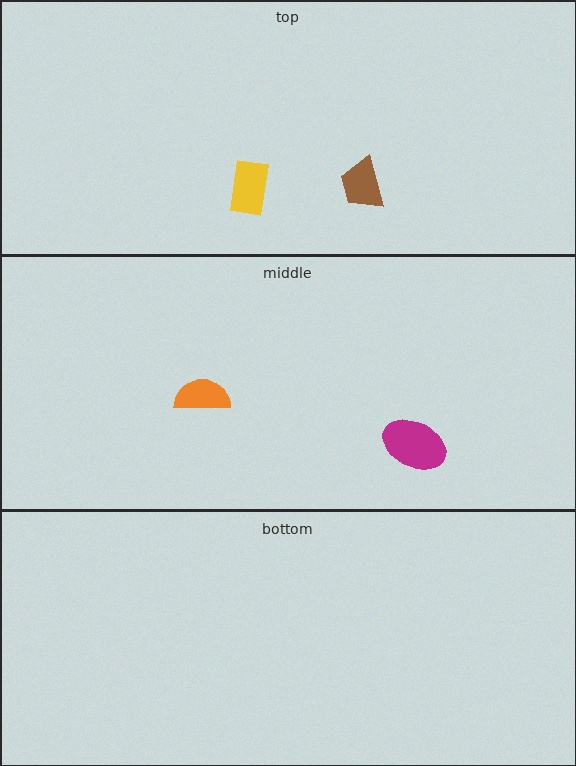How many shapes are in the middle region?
2.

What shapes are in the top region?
The yellow rectangle, the brown trapezoid.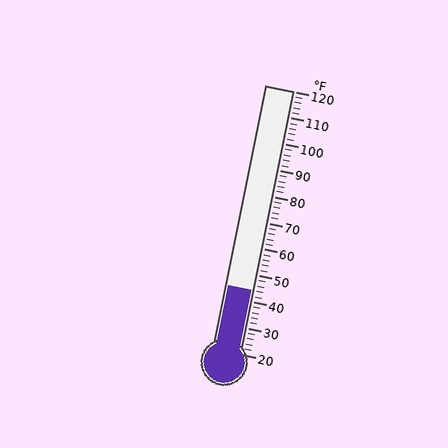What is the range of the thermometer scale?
The thermometer scale ranges from 20°F to 120°F.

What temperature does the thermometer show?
The thermometer shows approximately 44°F.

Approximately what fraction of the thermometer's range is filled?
The thermometer is filled to approximately 25% of its range.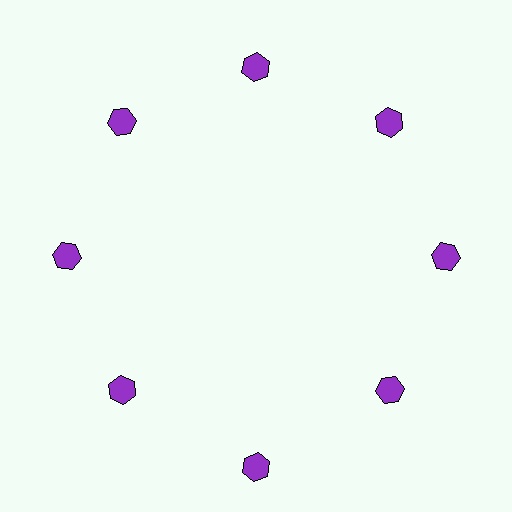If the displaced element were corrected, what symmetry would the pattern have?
It would have 8-fold rotational symmetry — the pattern would map onto itself every 45 degrees.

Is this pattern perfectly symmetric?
No. The 8 purple hexagons are arranged in a ring, but one element near the 6 o'clock position is pushed outward from the center, breaking the 8-fold rotational symmetry.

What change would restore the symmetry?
The symmetry would be restored by moving it inward, back onto the ring so that all 8 hexagons sit at equal angles and equal distance from the center.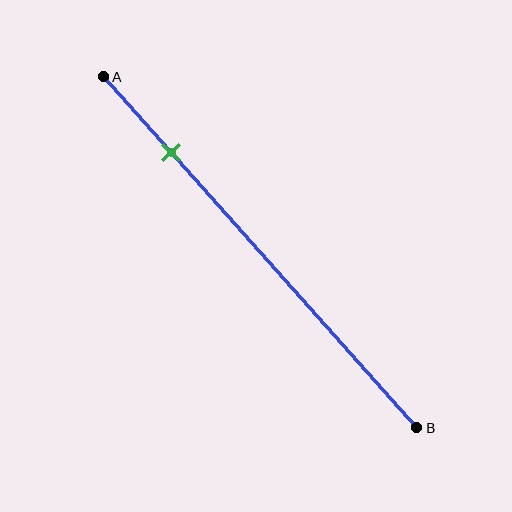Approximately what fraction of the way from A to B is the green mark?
The green mark is approximately 20% of the way from A to B.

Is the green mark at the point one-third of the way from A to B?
No, the mark is at about 20% from A, not at the 33% one-third point.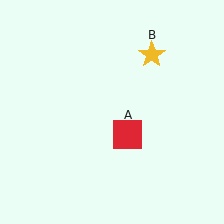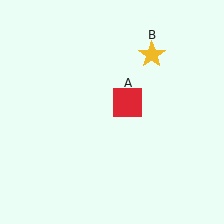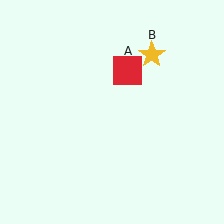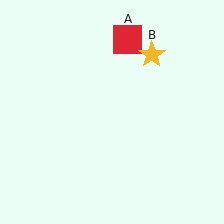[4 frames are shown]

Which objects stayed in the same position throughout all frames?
Yellow star (object B) remained stationary.